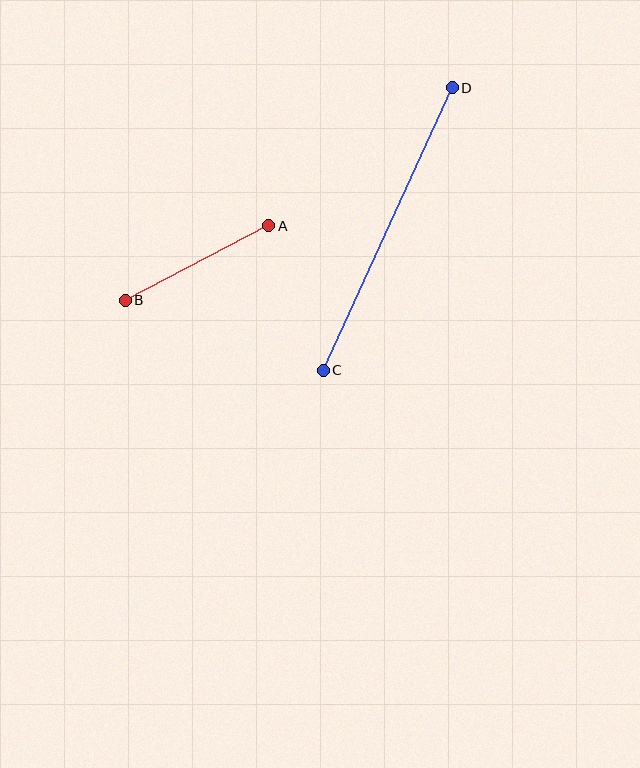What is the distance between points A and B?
The distance is approximately 162 pixels.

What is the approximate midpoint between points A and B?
The midpoint is at approximately (197, 263) pixels.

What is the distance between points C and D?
The distance is approximately 310 pixels.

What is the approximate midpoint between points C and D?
The midpoint is at approximately (388, 229) pixels.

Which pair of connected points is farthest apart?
Points C and D are farthest apart.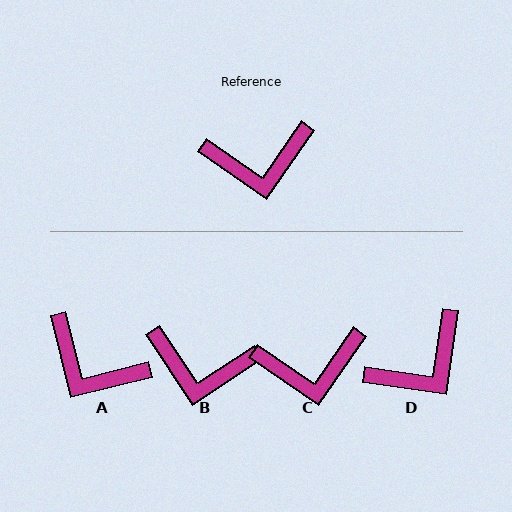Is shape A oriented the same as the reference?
No, it is off by about 41 degrees.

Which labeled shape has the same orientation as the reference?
C.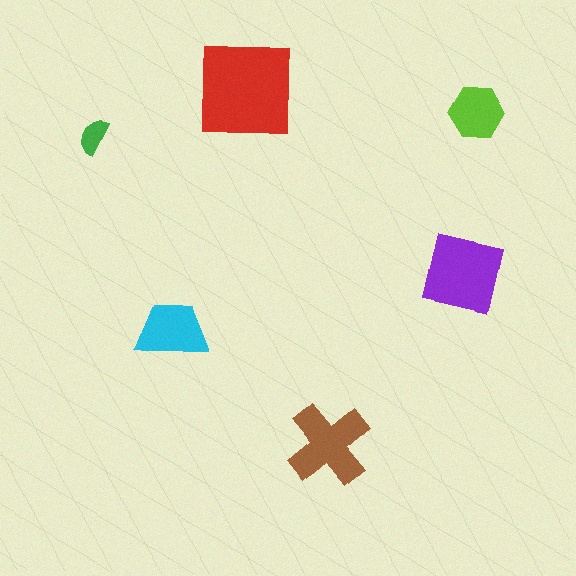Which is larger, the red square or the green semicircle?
The red square.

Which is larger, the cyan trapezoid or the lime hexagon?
The cyan trapezoid.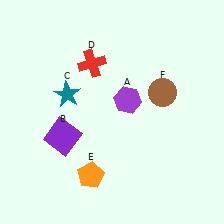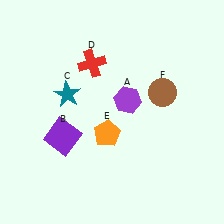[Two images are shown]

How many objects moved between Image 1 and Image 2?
1 object moved between the two images.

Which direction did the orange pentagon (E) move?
The orange pentagon (E) moved up.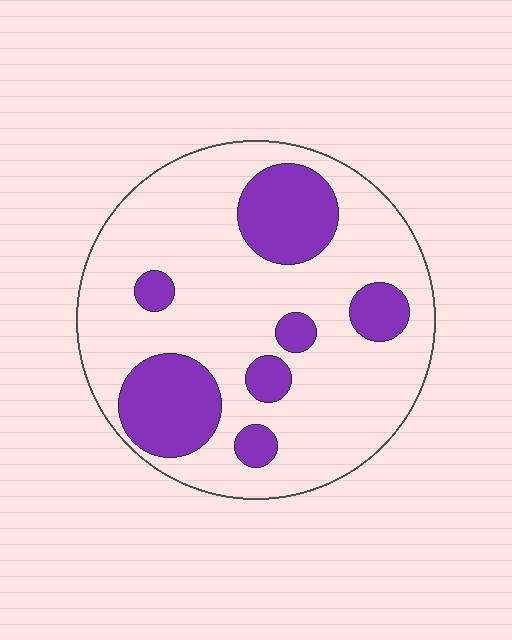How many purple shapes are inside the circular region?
7.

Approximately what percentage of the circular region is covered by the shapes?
Approximately 25%.